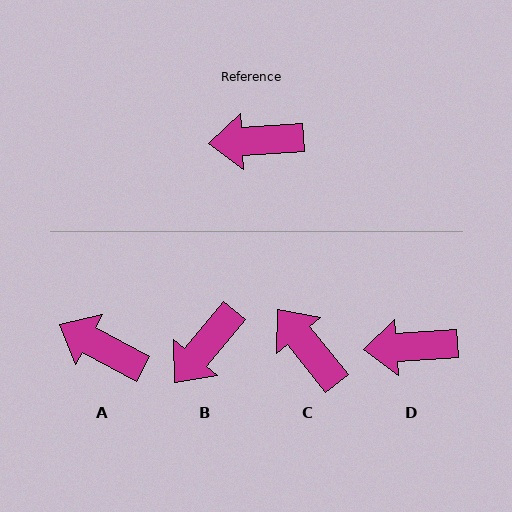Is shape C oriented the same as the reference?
No, it is off by about 55 degrees.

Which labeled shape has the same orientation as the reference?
D.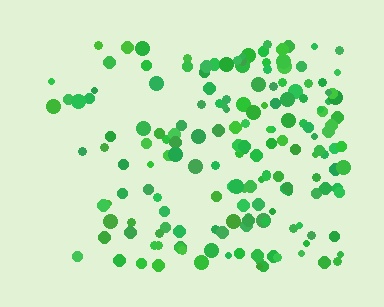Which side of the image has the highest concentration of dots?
The right.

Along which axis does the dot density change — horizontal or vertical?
Horizontal.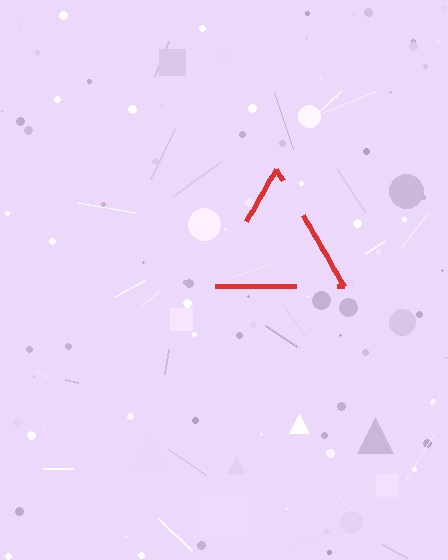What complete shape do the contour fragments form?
The contour fragments form a triangle.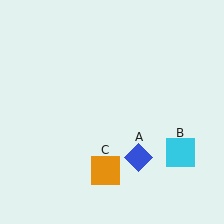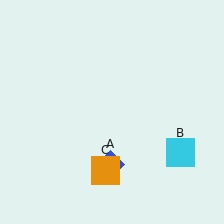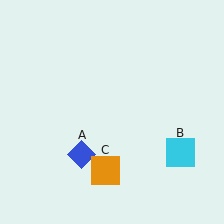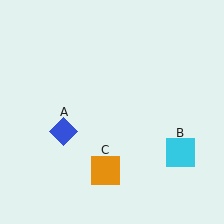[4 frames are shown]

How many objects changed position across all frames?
1 object changed position: blue diamond (object A).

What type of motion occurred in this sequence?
The blue diamond (object A) rotated clockwise around the center of the scene.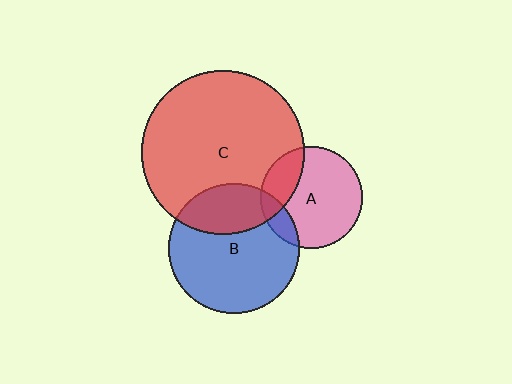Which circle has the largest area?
Circle C (red).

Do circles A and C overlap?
Yes.